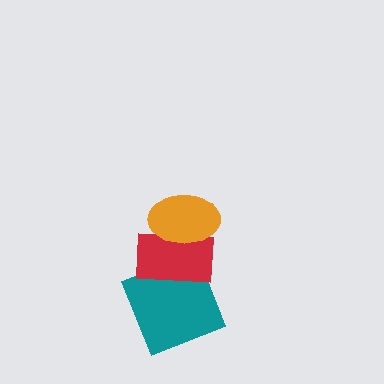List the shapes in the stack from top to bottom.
From top to bottom: the orange ellipse, the red rectangle, the teal square.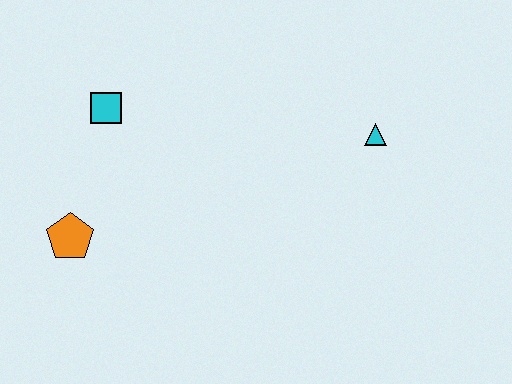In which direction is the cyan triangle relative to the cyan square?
The cyan triangle is to the right of the cyan square.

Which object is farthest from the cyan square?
The cyan triangle is farthest from the cyan square.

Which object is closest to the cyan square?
The orange pentagon is closest to the cyan square.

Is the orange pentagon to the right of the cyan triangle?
No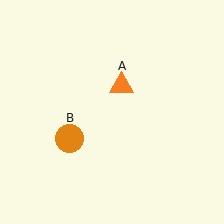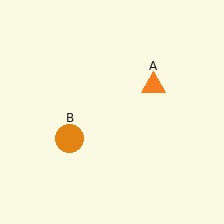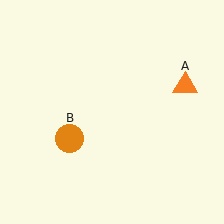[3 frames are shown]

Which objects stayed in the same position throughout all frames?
Orange circle (object B) remained stationary.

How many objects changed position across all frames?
1 object changed position: orange triangle (object A).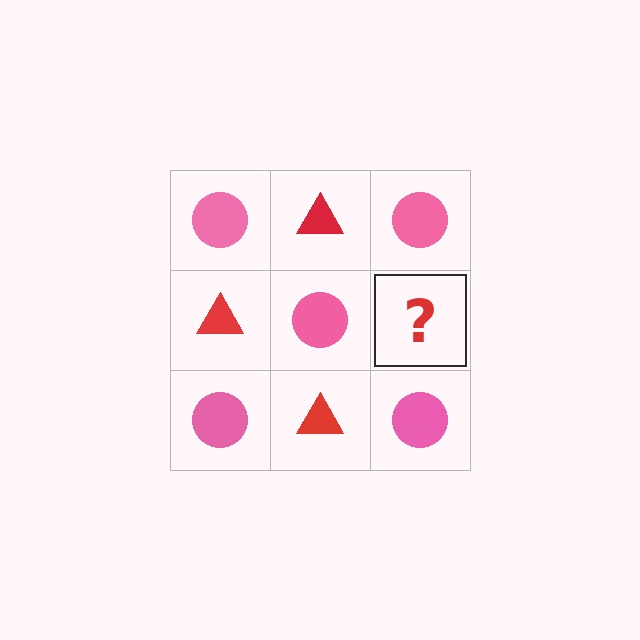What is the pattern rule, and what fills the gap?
The rule is that it alternates pink circle and red triangle in a checkerboard pattern. The gap should be filled with a red triangle.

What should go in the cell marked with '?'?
The missing cell should contain a red triangle.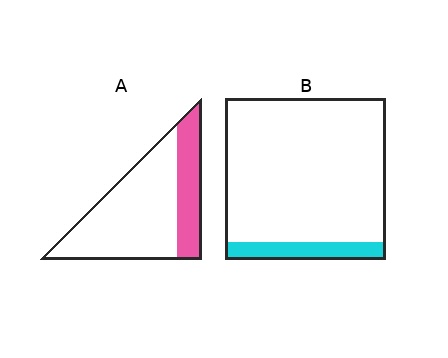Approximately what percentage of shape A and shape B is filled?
A is approximately 30% and B is approximately 10%.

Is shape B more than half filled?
No.